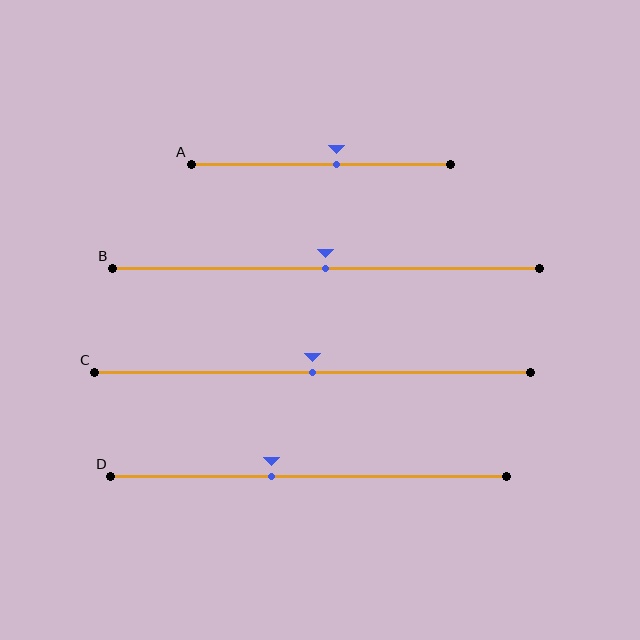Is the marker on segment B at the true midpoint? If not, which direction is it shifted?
Yes, the marker on segment B is at the true midpoint.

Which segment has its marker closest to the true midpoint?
Segment B has its marker closest to the true midpoint.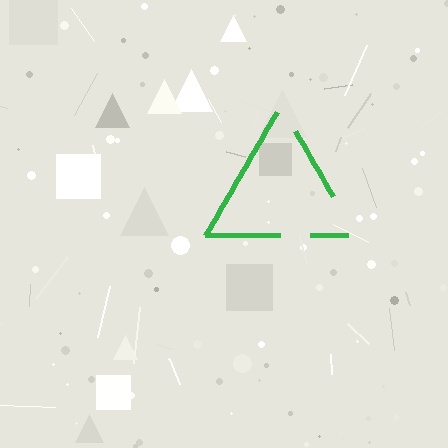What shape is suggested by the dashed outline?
The dashed outline suggests a triangle.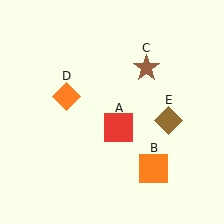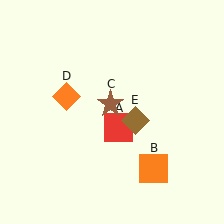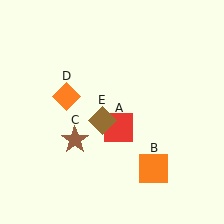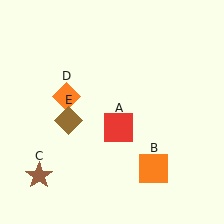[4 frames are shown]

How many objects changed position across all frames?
2 objects changed position: brown star (object C), brown diamond (object E).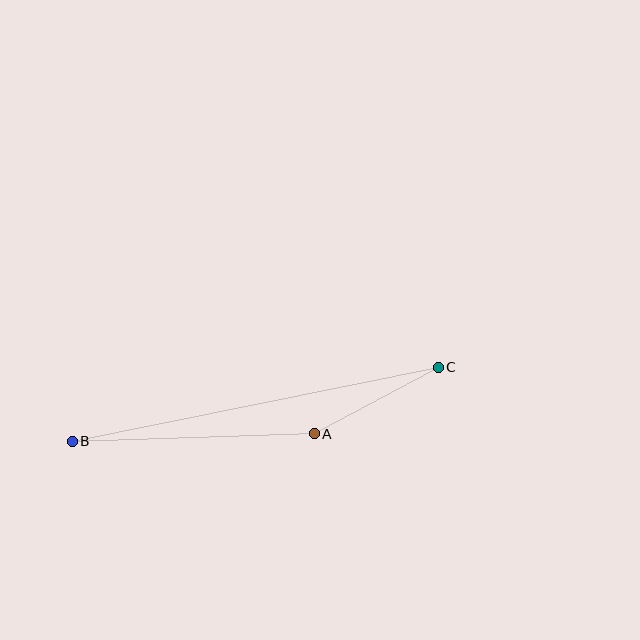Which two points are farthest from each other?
Points B and C are farthest from each other.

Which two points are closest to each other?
Points A and C are closest to each other.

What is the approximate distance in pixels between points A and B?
The distance between A and B is approximately 242 pixels.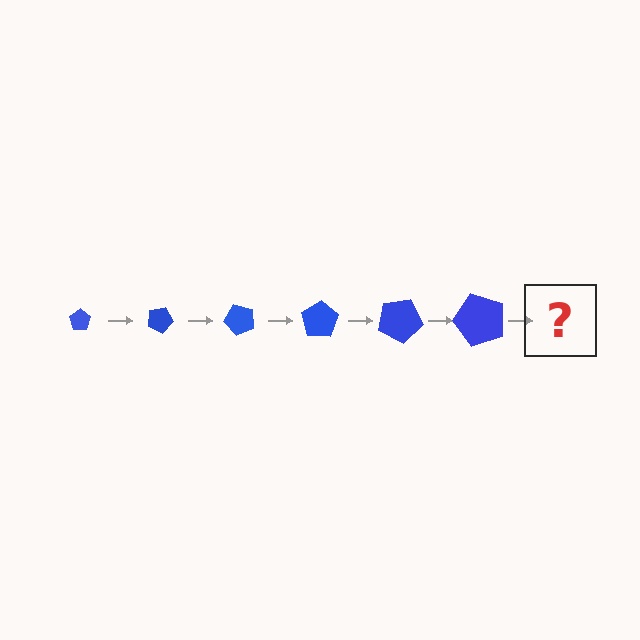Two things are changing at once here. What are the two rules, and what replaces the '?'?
The two rules are that the pentagon grows larger each step and it rotates 25 degrees each step. The '?' should be a pentagon, larger than the previous one and rotated 150 degrees from the start.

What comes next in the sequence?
The next element should be a pentagon, larger than the previous one and rotated 150 degrees from the start.